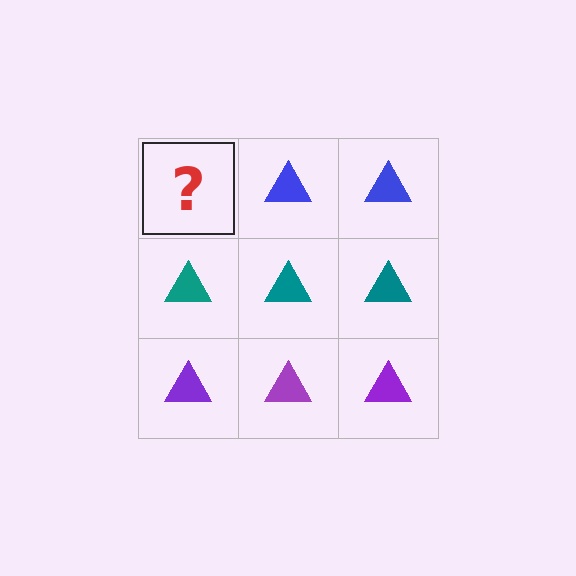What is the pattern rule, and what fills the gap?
The rule is that each row has a consistent color. The gap should be filled with a blue triangle.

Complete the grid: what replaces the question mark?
The question mark should be replaced with a blue triangle.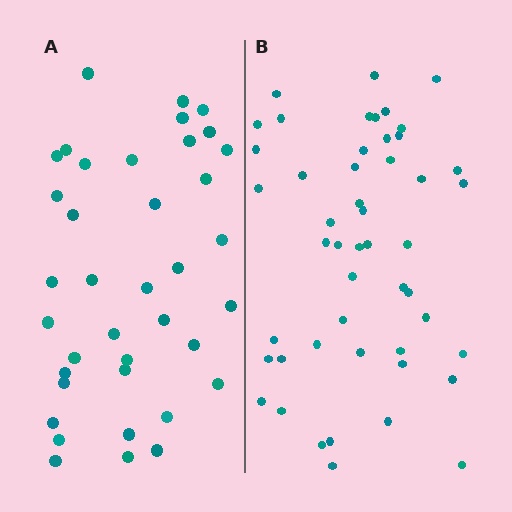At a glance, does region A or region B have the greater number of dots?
Region B (the right region) has more dots.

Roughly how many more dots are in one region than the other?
Region B has roughly 12 or so more dots than region A.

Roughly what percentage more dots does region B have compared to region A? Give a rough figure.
About 30% more.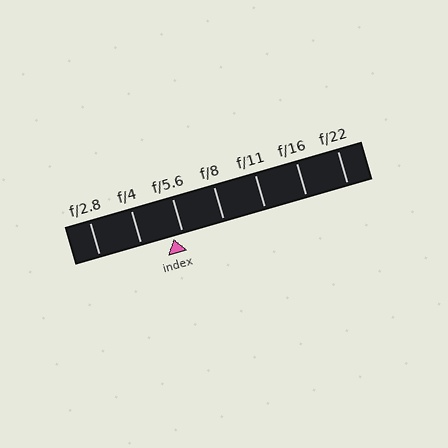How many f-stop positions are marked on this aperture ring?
There are 7 f-stop positions marked.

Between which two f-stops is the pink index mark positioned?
The index mark is between f/4 and f/5.6.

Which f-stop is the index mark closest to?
The index mark is closest to f/5.6.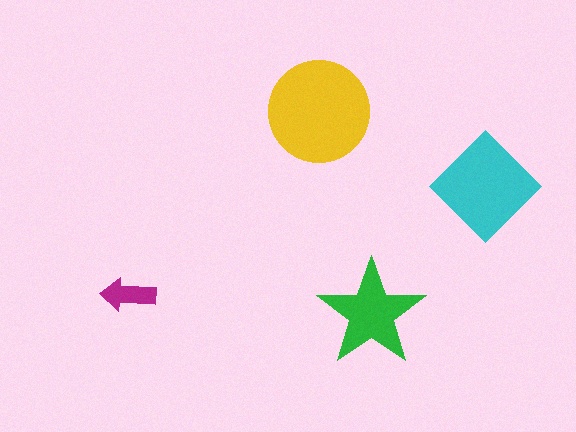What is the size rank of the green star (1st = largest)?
3rd.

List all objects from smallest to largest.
The magenta arrow, the green star, the cyan diamond, the yellow circle.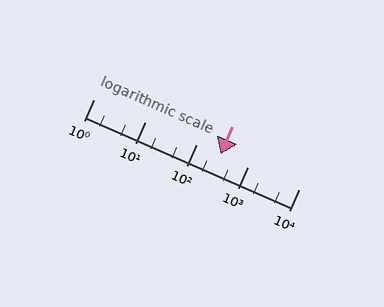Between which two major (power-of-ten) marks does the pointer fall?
The pointer is between 100 and 1000.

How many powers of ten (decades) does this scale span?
The scale spans 4 decades, from 1 to 10000.